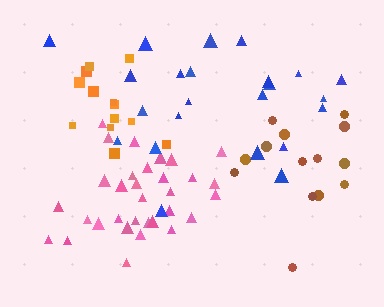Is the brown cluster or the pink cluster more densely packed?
Pink.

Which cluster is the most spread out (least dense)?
Brown.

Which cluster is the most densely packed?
Orange.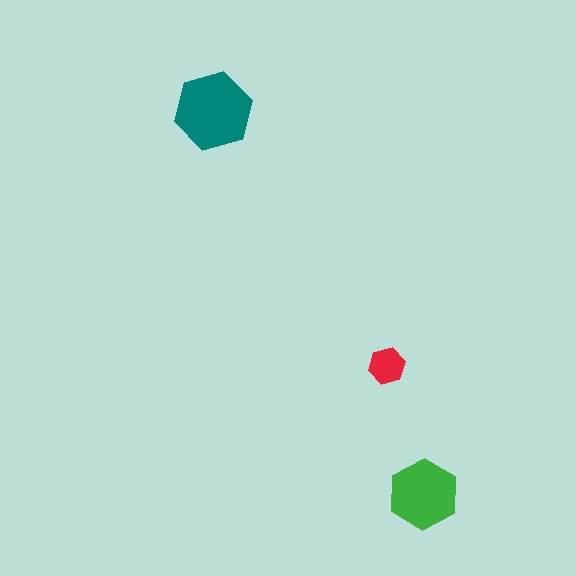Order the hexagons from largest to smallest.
the teal one, the green one, the red one.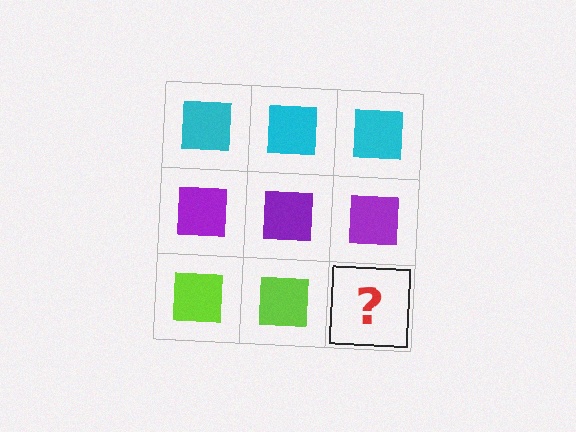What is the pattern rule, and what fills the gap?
The rule is that each row has a consistent color. The gap should be filled with a lime square.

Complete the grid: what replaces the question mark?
The question mark should be replaced with a lime square.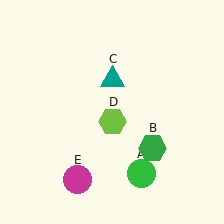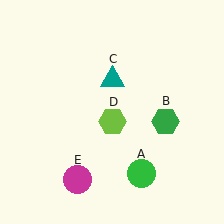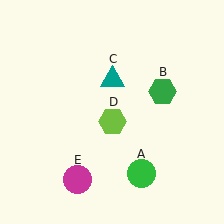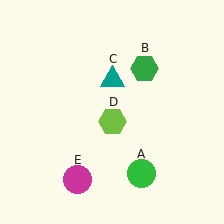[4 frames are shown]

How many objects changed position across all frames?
1 object changed position: green hexagon (object B).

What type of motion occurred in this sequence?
The green hexagon (object B) rotated counterclockwise around the center of the scene.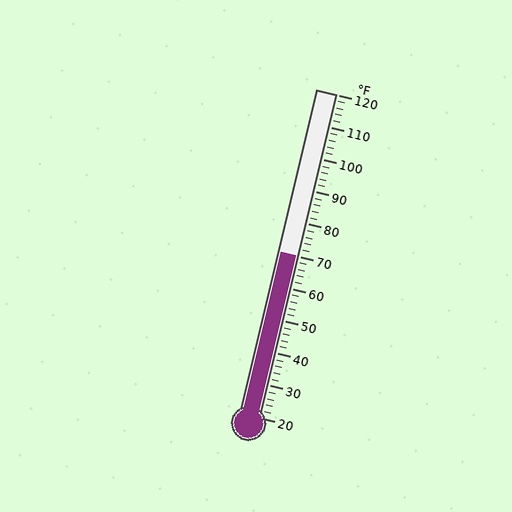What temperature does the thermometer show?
The thermometer shows approximately 70°F.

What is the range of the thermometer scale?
The thermometer scale ranges from 20°F to 120°F.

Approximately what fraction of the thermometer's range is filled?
The thermometer is filled to approximately 50% of its range.